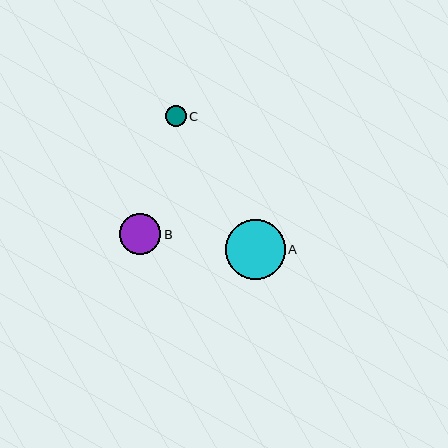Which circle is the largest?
Circle A is the largest with a size of approximately 59 pixels.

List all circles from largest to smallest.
From largest to smallest: A, B, C.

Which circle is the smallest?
Circle C is the smallest with a size of approximately 21 pixels.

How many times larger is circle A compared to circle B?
Circle A is approximately 1.4 times the size of circle B.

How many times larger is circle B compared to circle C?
Circle B is approximately 2.0 times the size of circle C.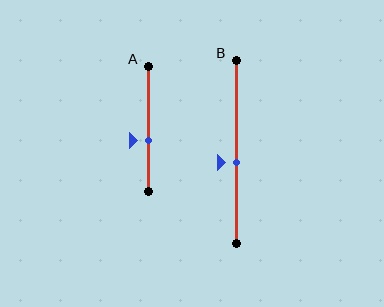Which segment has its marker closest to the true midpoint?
Segment B has its marker closest to the true midpoint.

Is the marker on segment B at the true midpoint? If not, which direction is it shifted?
No, the marker on segment B is shifted downward by about 6% of the segment length.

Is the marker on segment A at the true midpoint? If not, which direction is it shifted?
No, the marker on segment A is shifted downward by about 9% of the segment length.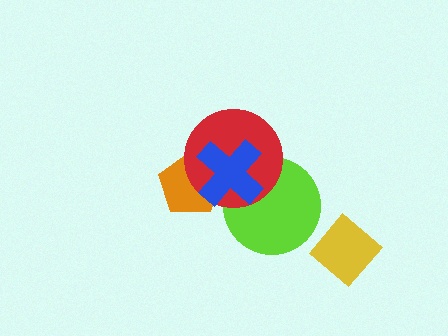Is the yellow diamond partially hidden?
No, no other shape covers it.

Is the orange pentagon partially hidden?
Yes, it is partially covered by another shape.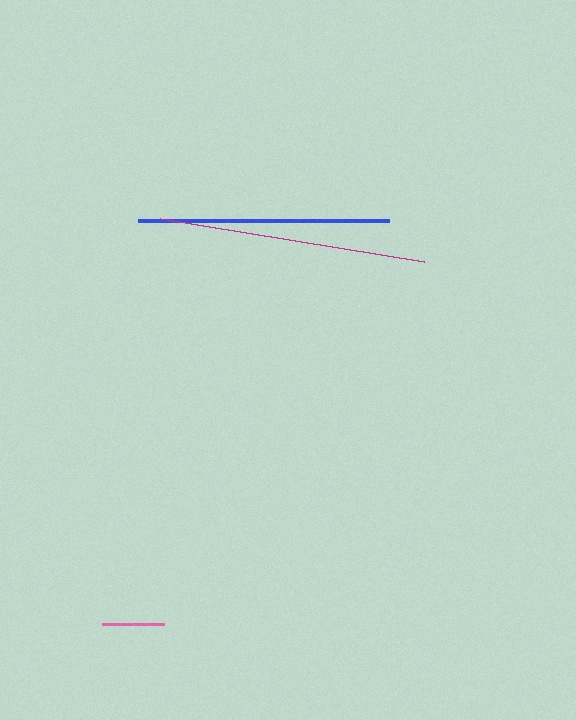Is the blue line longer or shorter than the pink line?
The blue line is longer than the pink line.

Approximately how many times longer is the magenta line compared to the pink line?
The magenta line is approximately 4.3 times the length of the pink line.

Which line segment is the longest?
The magenta line is the longest at approximately 268 pixels.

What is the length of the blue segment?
The blue segment is approximately 251 pixels long.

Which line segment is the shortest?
The pink line is the shortest at approximately 62 pixels.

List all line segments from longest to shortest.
From longest to shortest: magenta, blue, pink.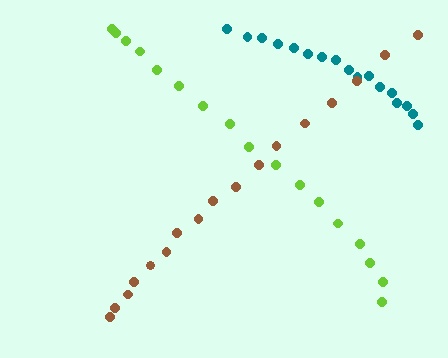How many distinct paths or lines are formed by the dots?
There are 3 distinct paths.